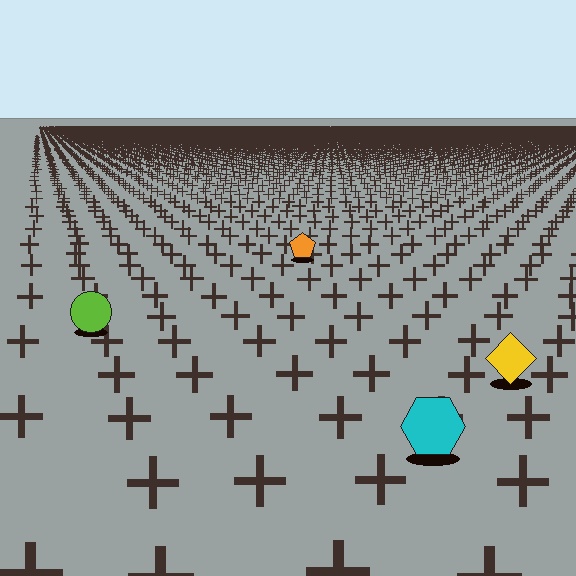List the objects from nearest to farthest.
From nearest to farthest: the cyan hexagon, the yellow diamond, the lime circle, the orange pentagon.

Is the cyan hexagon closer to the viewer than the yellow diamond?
Yes. The cyan hexagon is closer — you can tell from the texture gradient: the ground texture is coarser near it.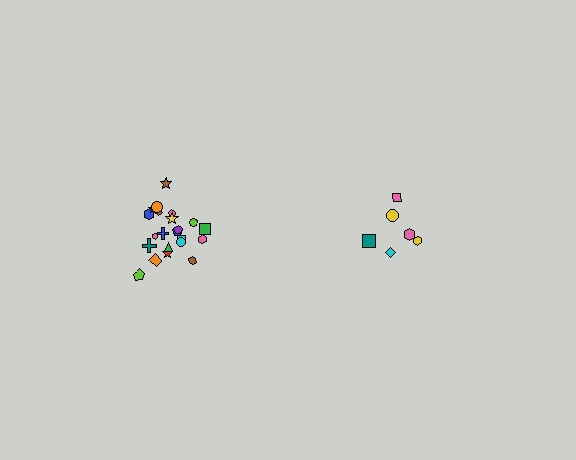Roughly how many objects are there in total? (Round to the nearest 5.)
Roughly 30 objects in total.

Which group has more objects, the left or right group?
The left group.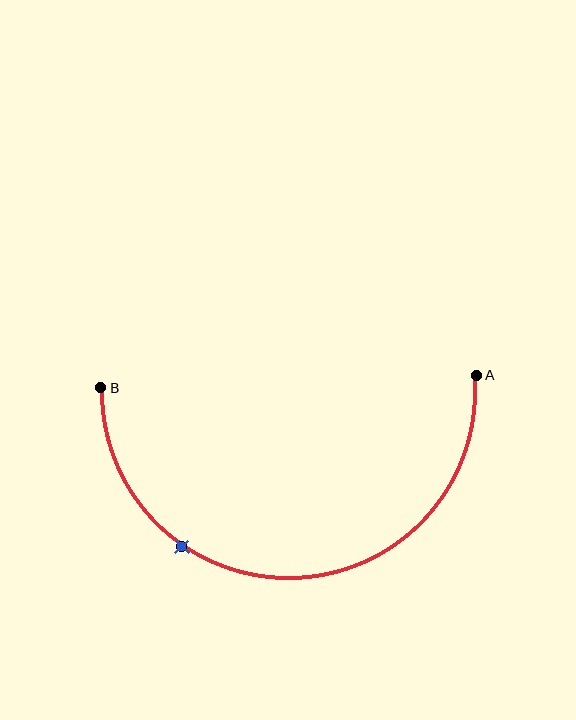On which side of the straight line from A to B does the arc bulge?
The arc bulges below the straight line connecting A and B.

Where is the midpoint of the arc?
The arc midpoint is the point on the curve farthest from the straight line joining A and B. It sits below that line.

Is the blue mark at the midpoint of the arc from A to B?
No. The blue mark lies on the arc but is closer to endpoint B. The arc midpoint would be at the point on the curve equidistant along the arc from both A and B.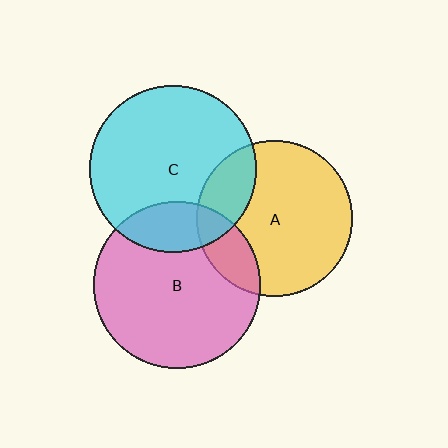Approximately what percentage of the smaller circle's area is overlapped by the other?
Approximately 15%.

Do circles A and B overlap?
Yes.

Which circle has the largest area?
Circle C (cyan).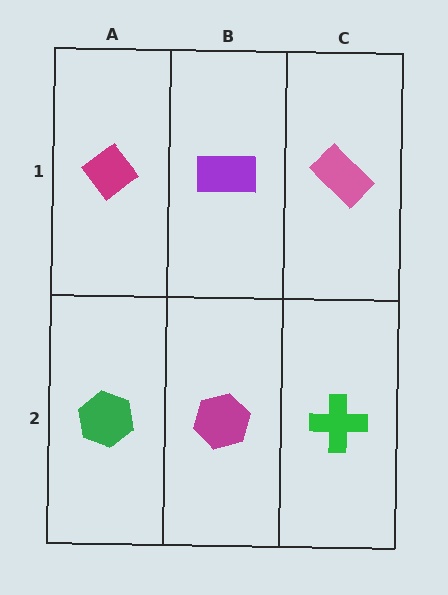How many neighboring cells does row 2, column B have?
3.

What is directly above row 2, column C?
A pink rectangle.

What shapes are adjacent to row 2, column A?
A magenta diamond (row 1, column A), a magenta hexagon (row 2, column B).